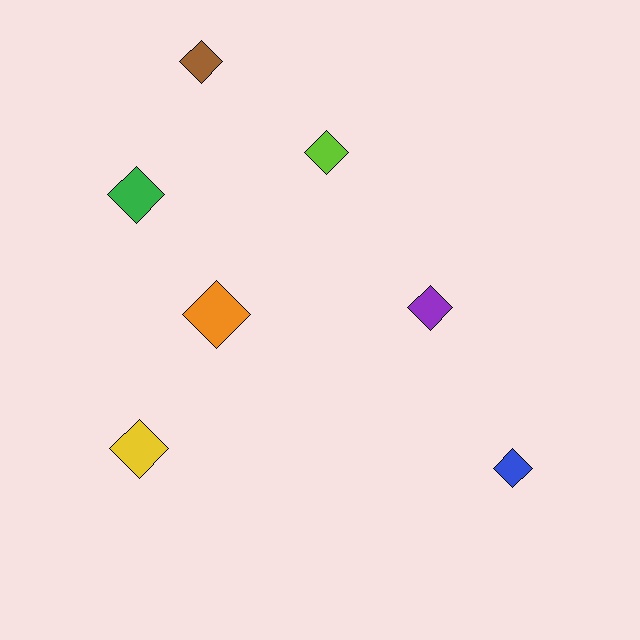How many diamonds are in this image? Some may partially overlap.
There are 7 diamonds.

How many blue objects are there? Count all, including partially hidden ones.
There is 1 blue object.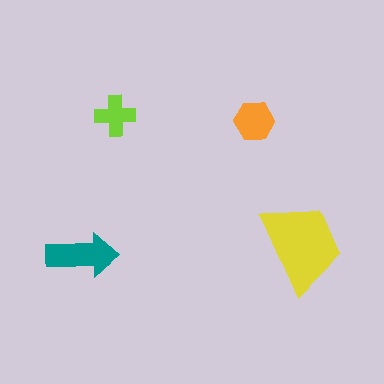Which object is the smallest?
The lime cross.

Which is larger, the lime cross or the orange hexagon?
The orange hexagon.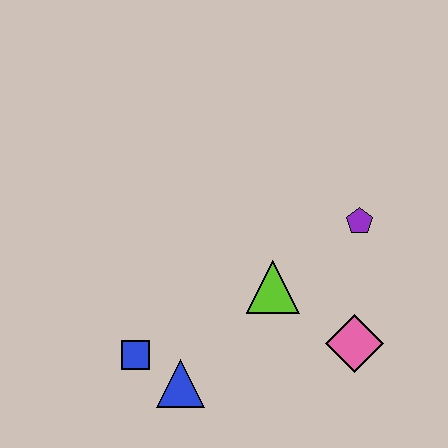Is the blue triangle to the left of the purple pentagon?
Yes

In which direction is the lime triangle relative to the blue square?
The lime triangle is to the right of the blue square.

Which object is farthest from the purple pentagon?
The blue square is farthest from the purple pentagon.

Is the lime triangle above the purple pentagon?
No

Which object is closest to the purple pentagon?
The lime triangle is closest to the purple pentagon.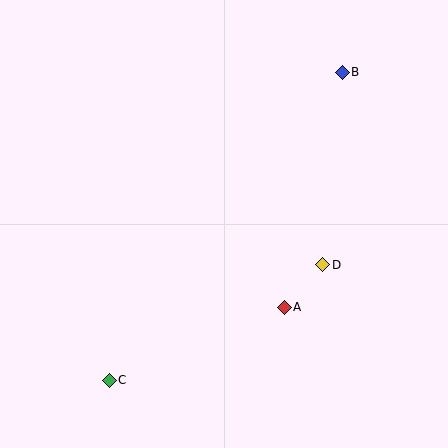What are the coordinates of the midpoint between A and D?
The midpoint between A and D is at (304, 286).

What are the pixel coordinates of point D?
Point D is at (323, 265).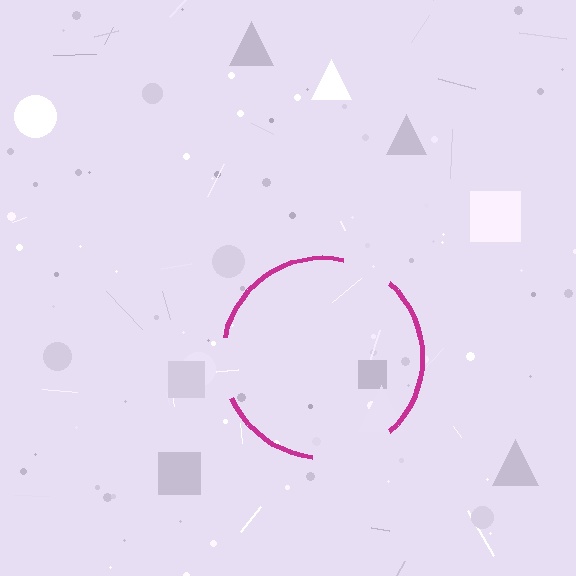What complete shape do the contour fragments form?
The contour fragments form a circle.